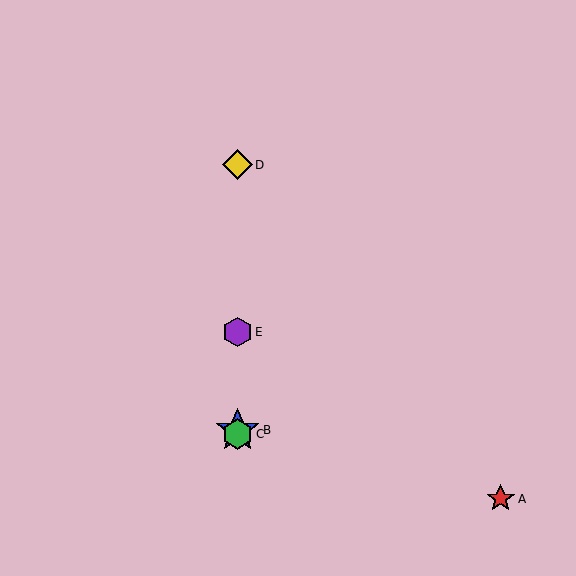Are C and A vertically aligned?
No, C is at x≈238 and A is at x≈501.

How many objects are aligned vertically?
4 objects (B, C, D, E) are aligned vertically.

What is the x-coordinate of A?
Object A is at x≈501.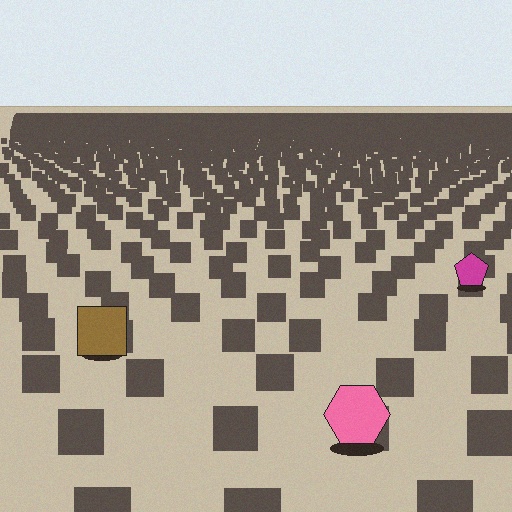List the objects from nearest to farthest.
From nearest to farthest: the pink hexagon, the brown square, the magenta pentagon.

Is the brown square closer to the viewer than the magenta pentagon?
Yes. The brown square is closer — you can tell from the texture gradient: the ground texture is coarser near it.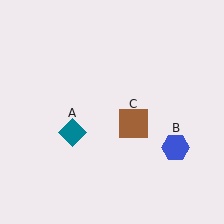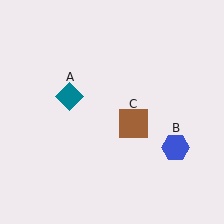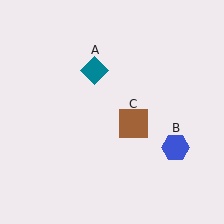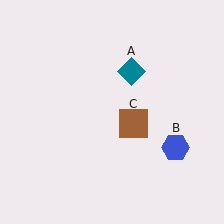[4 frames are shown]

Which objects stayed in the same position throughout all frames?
Blue hexagon (object B) and brown square (object C) remained stationary.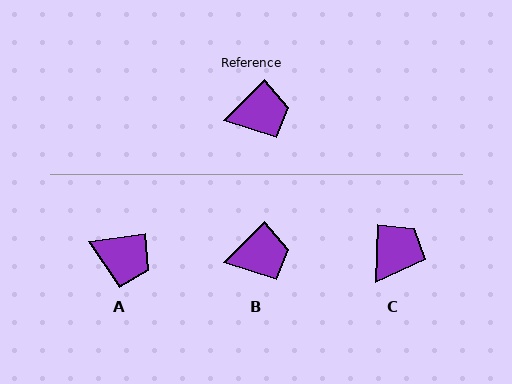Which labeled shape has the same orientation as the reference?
B.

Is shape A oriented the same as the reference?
No, it is off by about 37 degrees.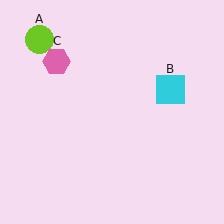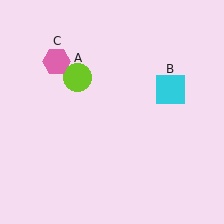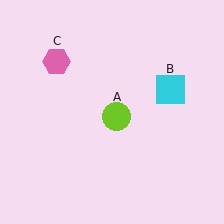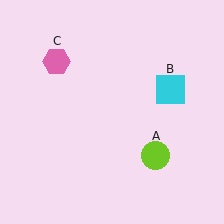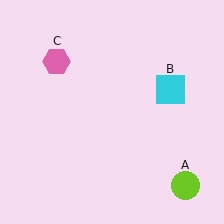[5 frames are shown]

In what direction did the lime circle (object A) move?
The lime circle (object A) moved down and to the right.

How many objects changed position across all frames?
1 object changed position: lime circle (object A).